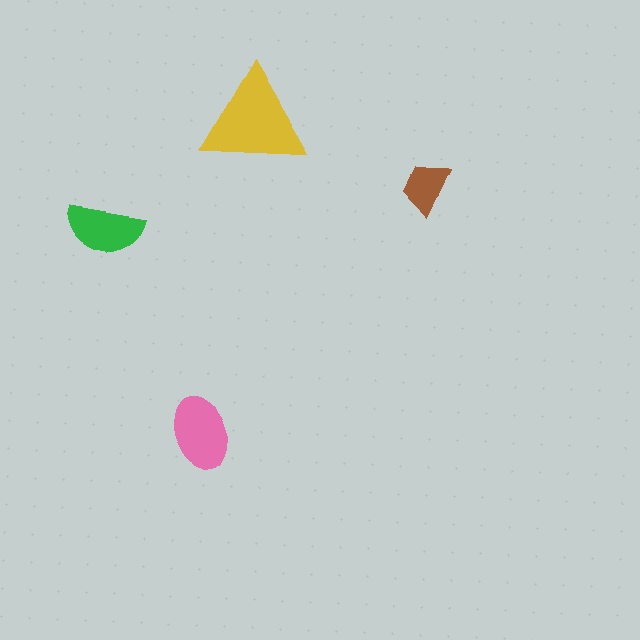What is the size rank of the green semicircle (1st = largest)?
3rd.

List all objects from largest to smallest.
The yellow triangle, the pink ellipse, the green semicircle, the brown trapezoid.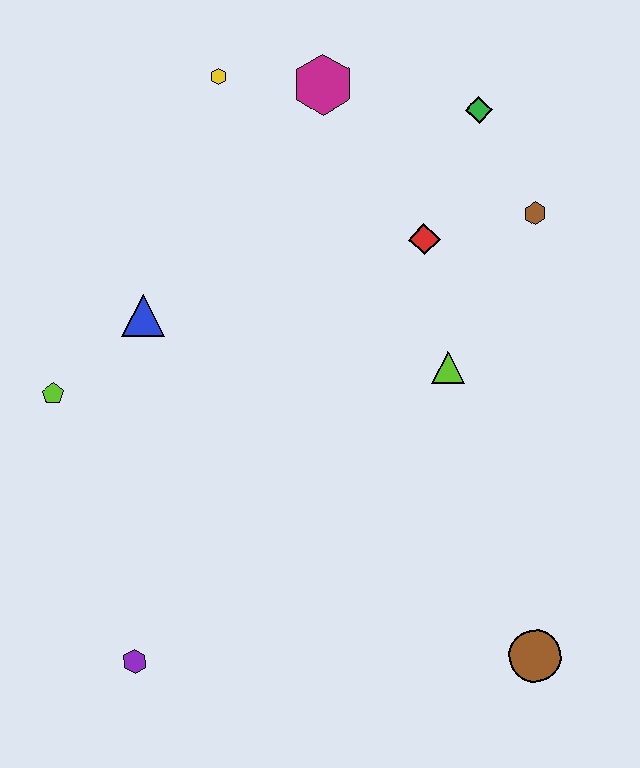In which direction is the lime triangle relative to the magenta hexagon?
The lime triangle is below the magenta hexagon.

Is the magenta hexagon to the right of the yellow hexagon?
Yes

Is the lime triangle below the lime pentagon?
No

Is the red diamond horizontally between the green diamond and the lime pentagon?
Yes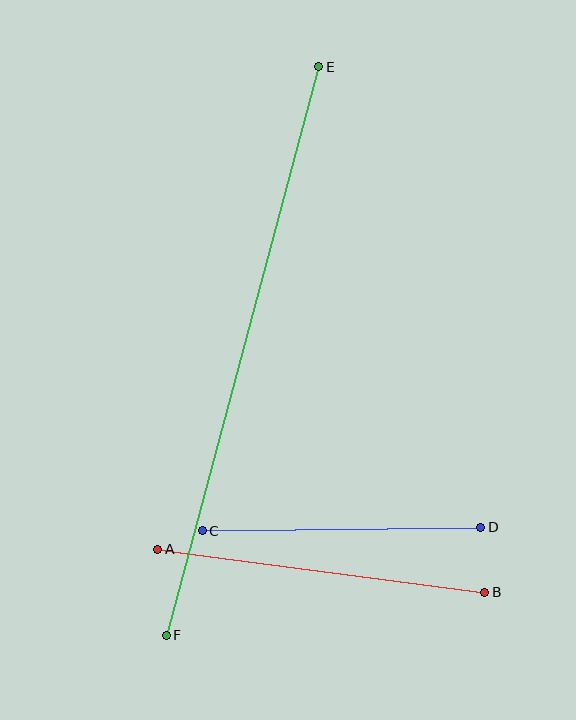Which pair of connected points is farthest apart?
Points E and F are farthest apart.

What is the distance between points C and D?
The distance is approximately 278 pixels.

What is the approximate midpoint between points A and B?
The midpoint is at approximately (321, 571) pixels.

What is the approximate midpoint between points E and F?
The midpoint is at approximately (243, 351) pixels.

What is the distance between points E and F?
The distance is approximately 589 pixels.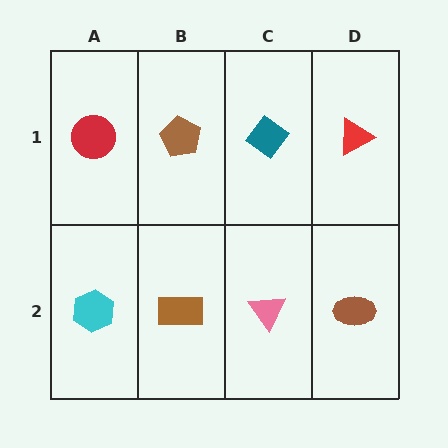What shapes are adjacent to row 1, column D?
A brown ellipse (row 2, column D), a teal diamond (row 1, column C).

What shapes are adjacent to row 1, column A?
A cyan hexagon (row 2, column A), a brown pentagon (row 1, column B).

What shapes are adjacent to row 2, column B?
A brown pentagon (row 1, column B), a cyan hexagon (row 2, column A), a pink triangle (row 2, column C).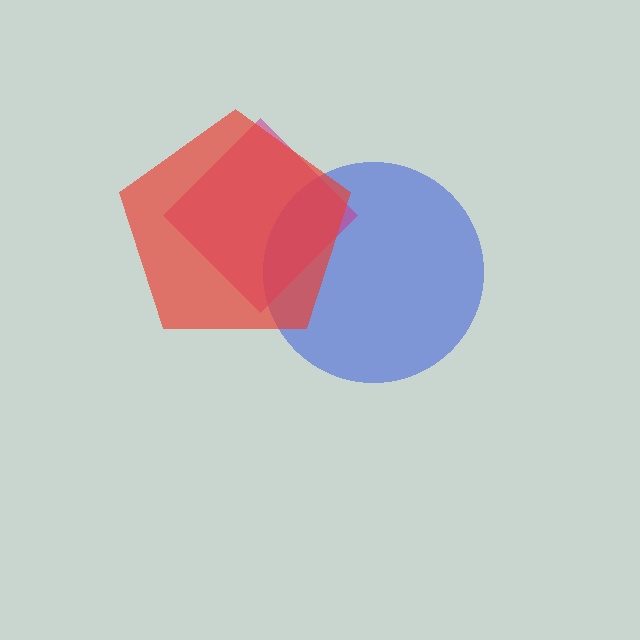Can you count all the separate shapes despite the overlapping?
Yes, there are 3 separate shapes.